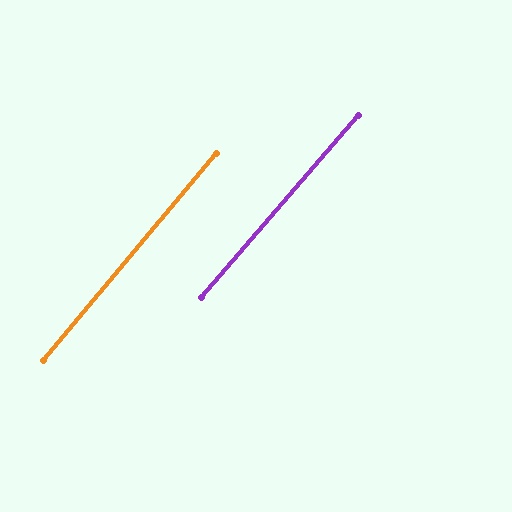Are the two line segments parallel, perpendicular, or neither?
Parallel — their directions differ by only 0.9°.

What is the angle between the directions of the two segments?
Approximately 1 degree.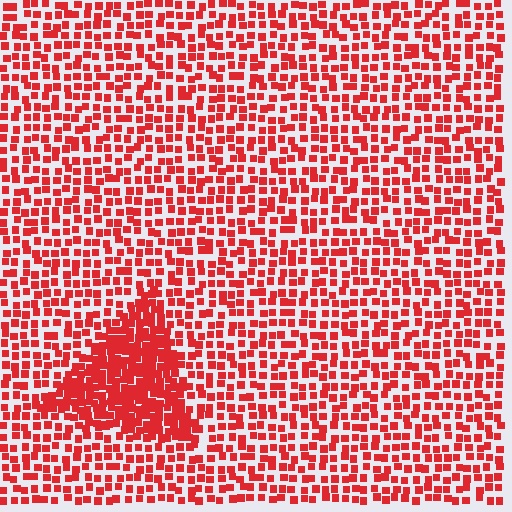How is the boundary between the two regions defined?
The boundary is defined by a change in element density (approximately 2.1x ratio). All elements are the same color, size, and shape.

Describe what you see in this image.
The image contains small red elements arranged at two different densities. A triangle-shaped region is visible where the elements are more densely packed than the surrounding area.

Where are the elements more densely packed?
The elements are more densely packed inside the triangle boundary.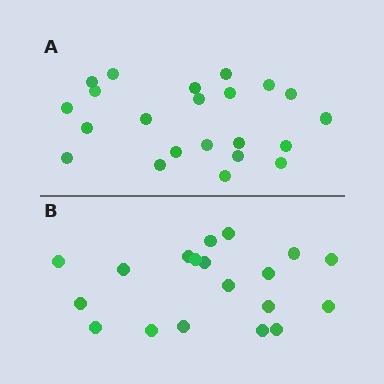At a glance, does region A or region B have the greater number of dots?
Region A (the top region) has more dots.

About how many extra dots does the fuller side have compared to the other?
Region A has just a few more — roughly 2 or 3 more dots than region B.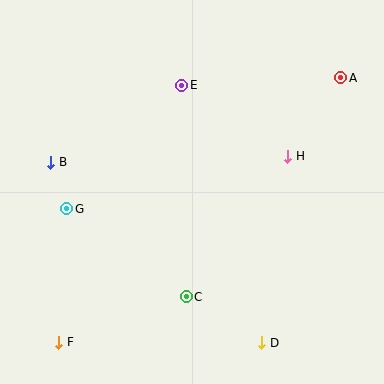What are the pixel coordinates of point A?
Point A is at (341, 78).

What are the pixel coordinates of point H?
Point H is at (288, 156).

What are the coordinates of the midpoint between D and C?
The midpoint between D and C is at (224, 320).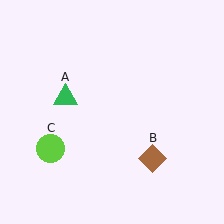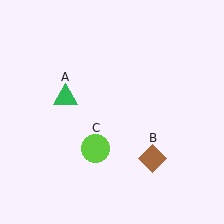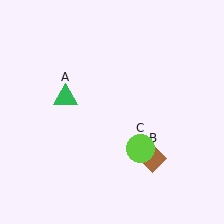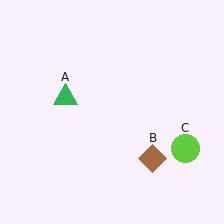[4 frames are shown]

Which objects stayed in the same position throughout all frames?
Green triangle (object A) and brown diamond (object B) remained stationary.